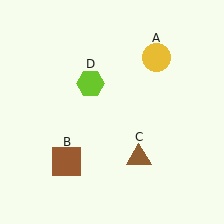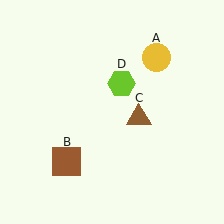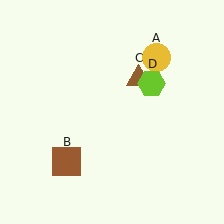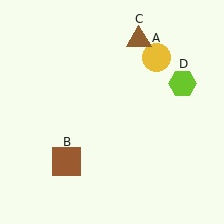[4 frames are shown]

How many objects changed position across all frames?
2 objects changed position: brown triangle (object C), lime hexagon (object D).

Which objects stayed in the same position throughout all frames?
Yellow circle (object A) and brown square (object B) remained stationary.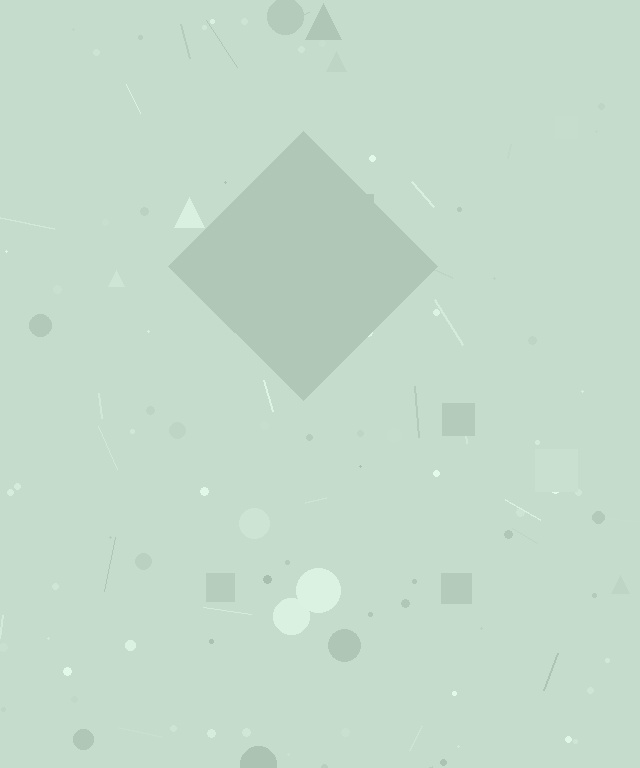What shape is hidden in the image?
A diamond is hidden in the image.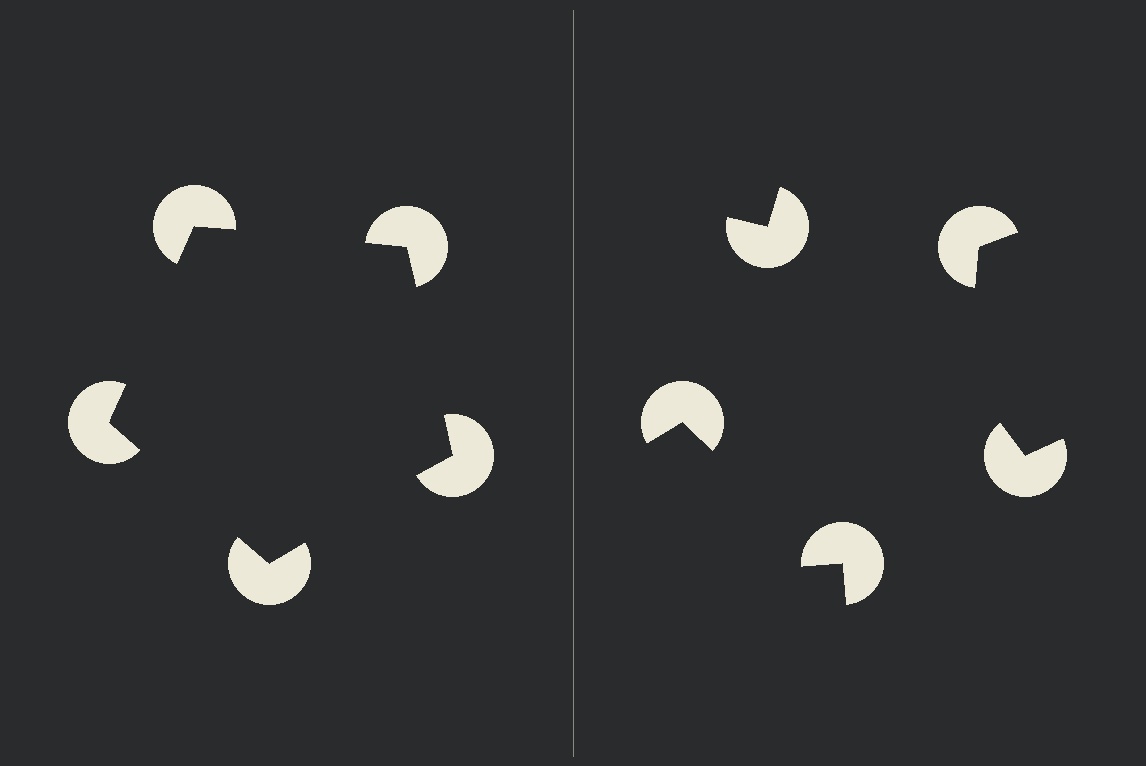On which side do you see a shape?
An illusory pentagon appears on the left side. On the right side the wedge cuts are rotated, so no coherent shape forms.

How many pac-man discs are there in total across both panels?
10 — 5 on each side.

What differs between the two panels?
The pac-man discs are positioned identically on both sides; only the wedge orientations differ. On the left they align to a pentagon; on the right they are misaligned.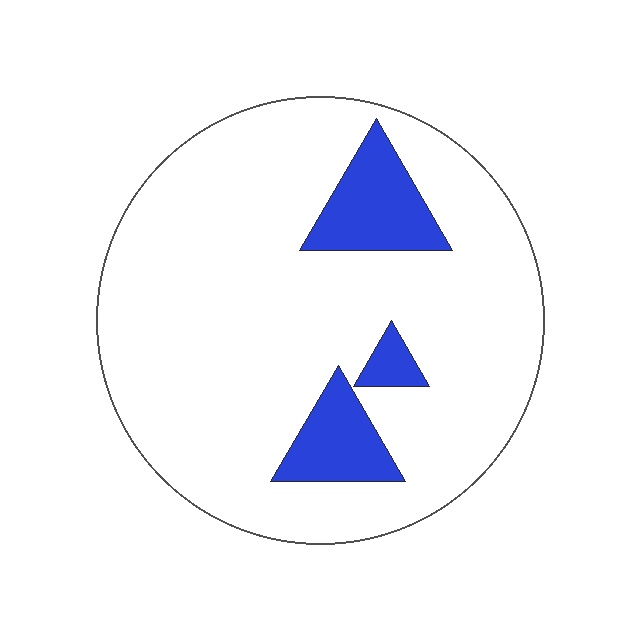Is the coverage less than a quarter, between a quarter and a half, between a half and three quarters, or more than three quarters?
Less than a quarter.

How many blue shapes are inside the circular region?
3.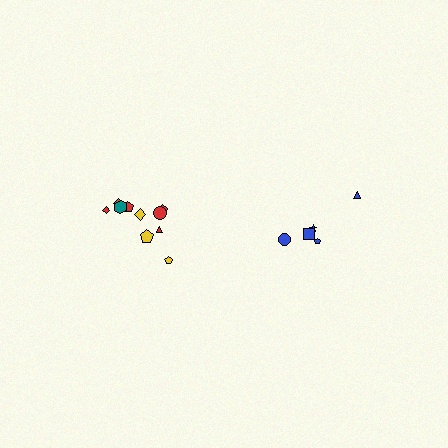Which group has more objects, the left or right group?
The left group.